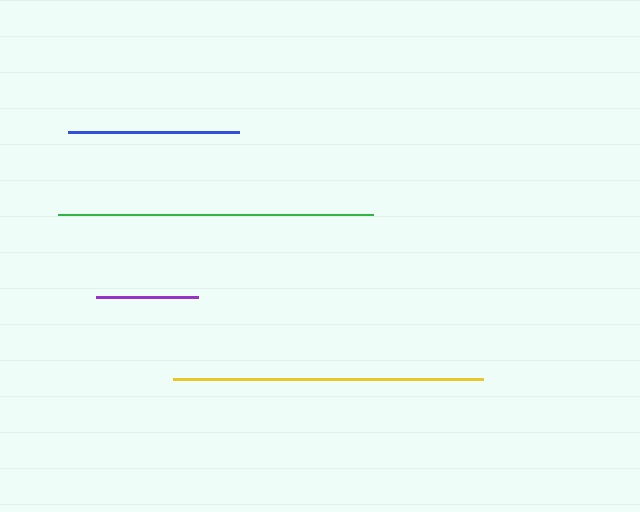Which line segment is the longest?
The green line is the longest at approximately 315 pixels.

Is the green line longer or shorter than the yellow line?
The green line is longer than the yellow line.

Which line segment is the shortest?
The purple line is the shortest at approximately 103 pixels.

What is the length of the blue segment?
The blue segment is approximately 171 pixels long.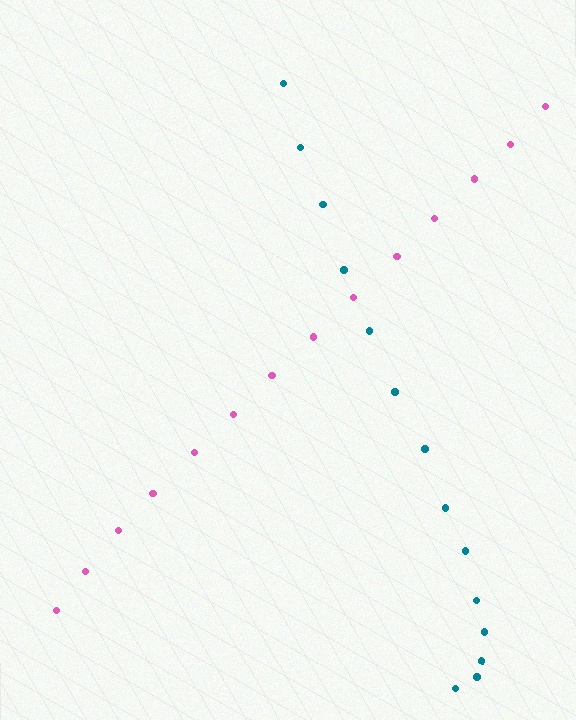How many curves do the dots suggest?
There are 2 distinct paths.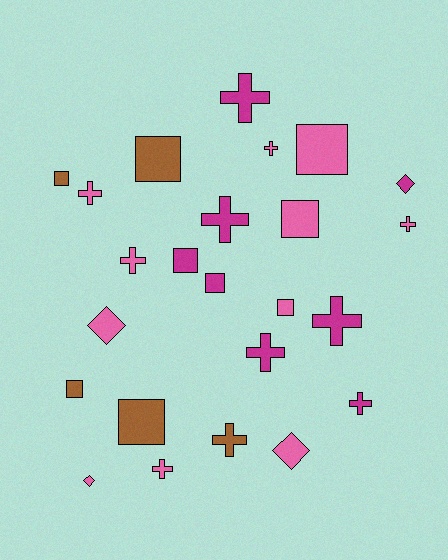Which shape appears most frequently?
Cross, with 11 objects.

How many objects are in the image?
There are 24 objects.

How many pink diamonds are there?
There are 3 pink diamonds.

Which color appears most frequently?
Pink, with 11 objects.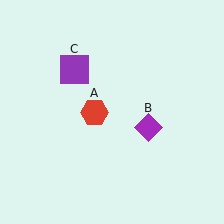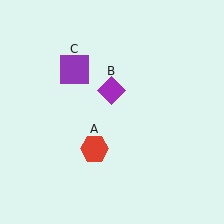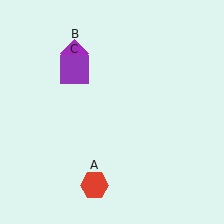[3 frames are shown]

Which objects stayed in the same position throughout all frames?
Purple square (object C) remained stationary.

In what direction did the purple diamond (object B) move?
The purple diamond (object B) moved up and to the left.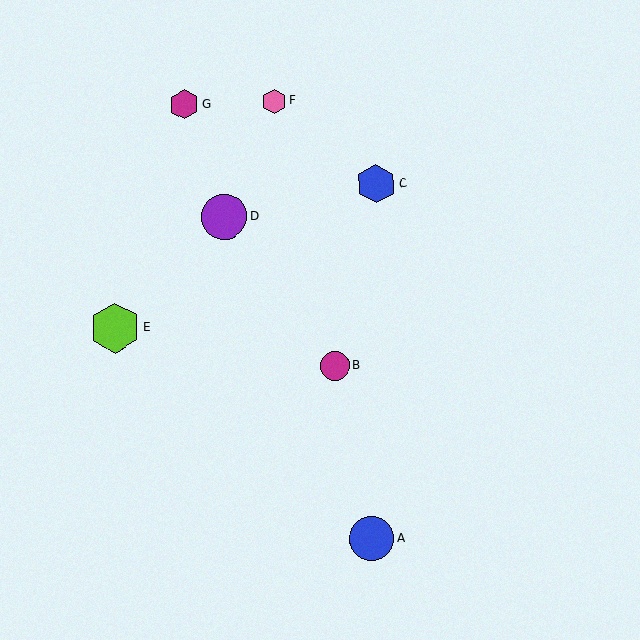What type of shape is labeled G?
Shape G is a magenta hexagon.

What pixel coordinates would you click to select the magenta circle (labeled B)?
Click at (335, 366) to select the magenta circle B.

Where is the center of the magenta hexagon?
The center of the magenta hexagon is at (184, 104).